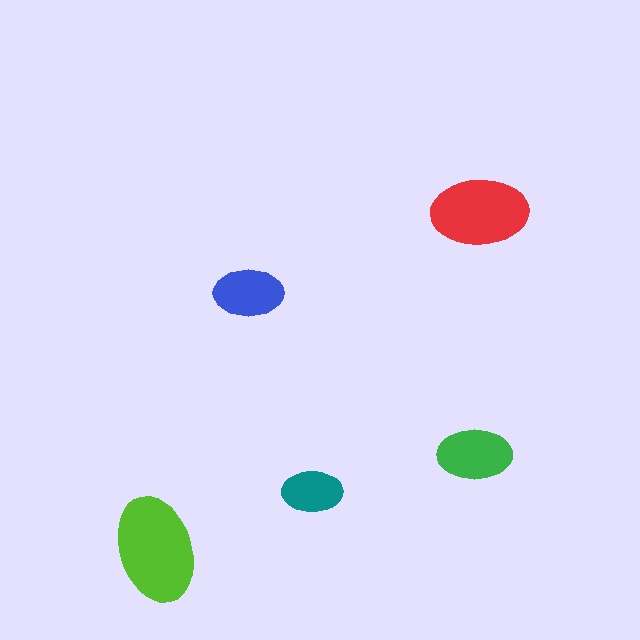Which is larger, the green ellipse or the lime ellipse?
The lime one.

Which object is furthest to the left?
The lime ellipse is leftmost.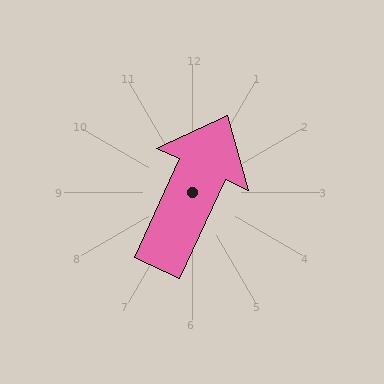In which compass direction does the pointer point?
Northeast.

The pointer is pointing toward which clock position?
Roughly 1 o'clock.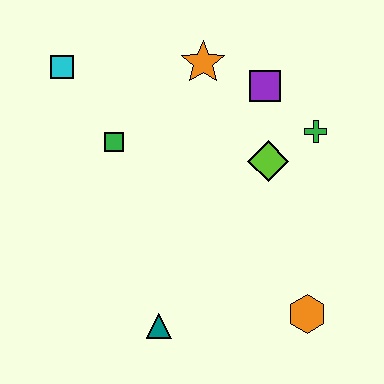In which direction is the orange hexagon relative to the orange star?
The orange hexagon is below the orange star.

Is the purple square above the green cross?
Yes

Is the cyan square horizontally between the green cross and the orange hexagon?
No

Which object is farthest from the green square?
The orange hexagon is farthest from the green square.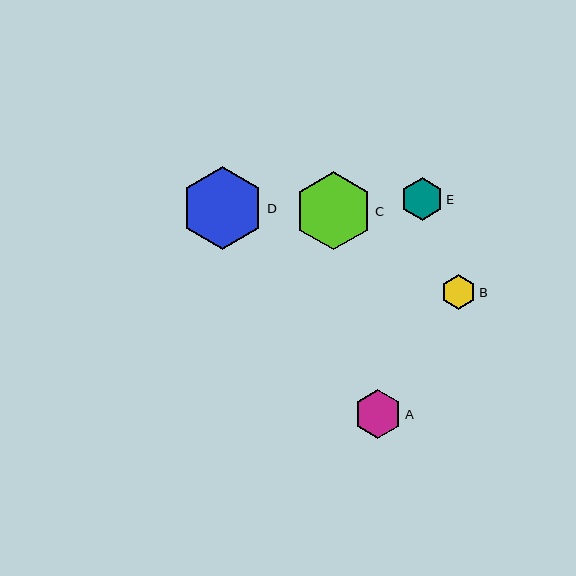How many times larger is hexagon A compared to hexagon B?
Hexagon A is approximately 1.4 times the size of hexagon B.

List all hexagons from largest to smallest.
From largest to smallest: D, C, A, E, B.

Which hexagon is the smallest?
Hexagon B is the smallest with a size of approximately 35 pixels.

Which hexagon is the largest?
Hexagon D is the largest with a size of approximately 83 pixels.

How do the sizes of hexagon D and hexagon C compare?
Hexagon D and hexagon C are approximately the same size.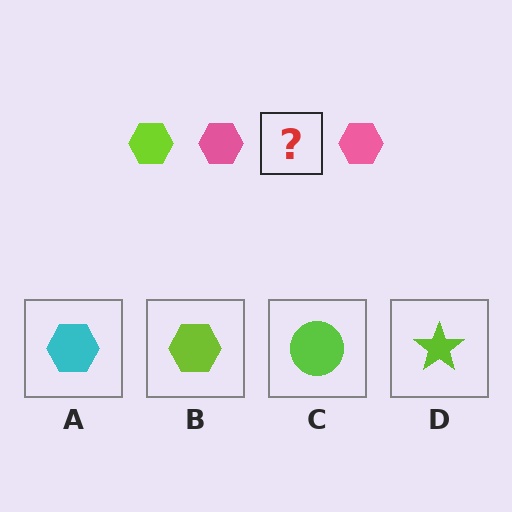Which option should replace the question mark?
Option B.